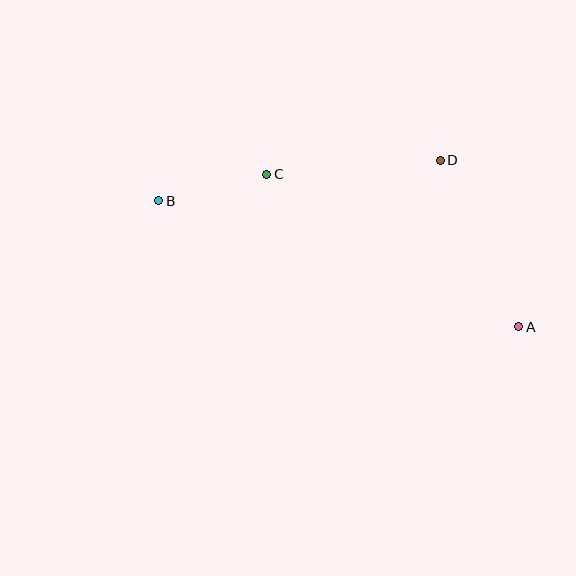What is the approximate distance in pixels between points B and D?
The distance between B and D is approximately 284 pixels.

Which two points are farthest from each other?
Points A and B are farthest from each other.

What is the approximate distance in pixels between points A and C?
The distance between A and C is approximately 295 pixels.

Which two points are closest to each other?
Points B and C are closest to each other.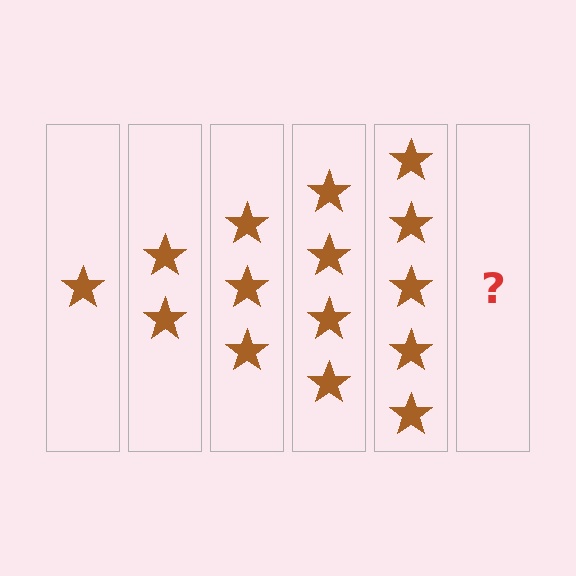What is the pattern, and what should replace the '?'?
The pattern is that each step adds one more star. The '?' should be 6 stars.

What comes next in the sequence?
The next element should be 6 stars.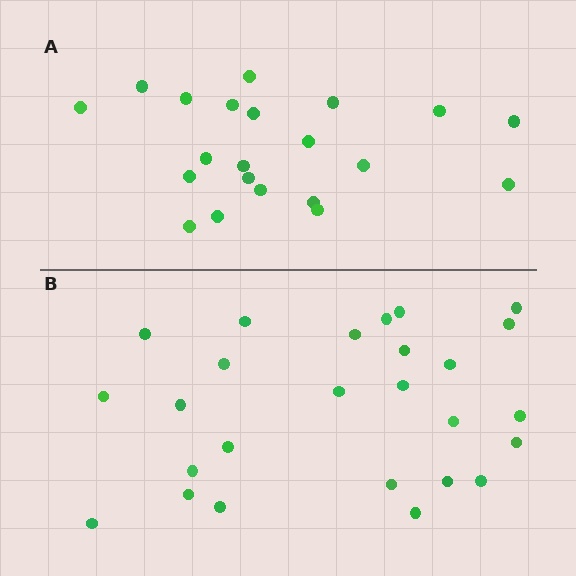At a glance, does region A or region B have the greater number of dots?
Region B (the bottom region) has more dots.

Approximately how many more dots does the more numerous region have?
Region B has about 5 more dots than region A.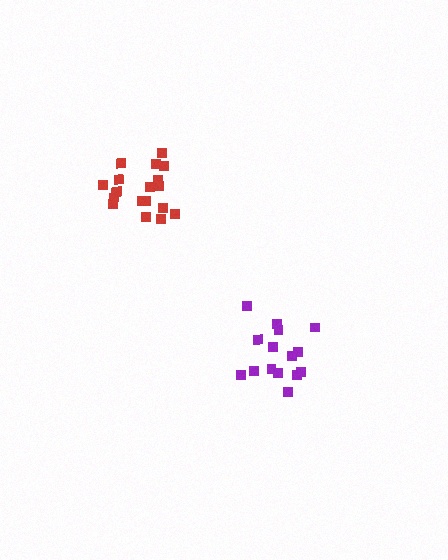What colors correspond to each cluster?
The clusters are colored: purple, red.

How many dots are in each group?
Group 1: 15 dots, Group 2: 19 dots (34 total).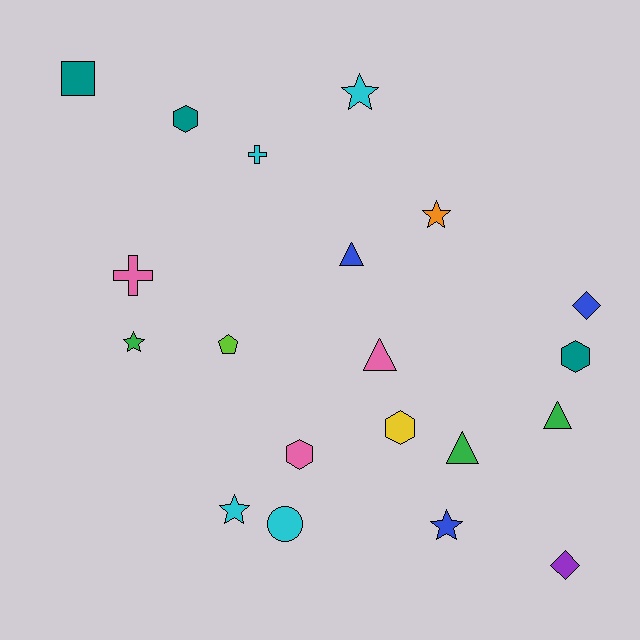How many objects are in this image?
There are 20 objects.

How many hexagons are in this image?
There are 4 hexagons.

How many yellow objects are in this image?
There is 1 yellow object.